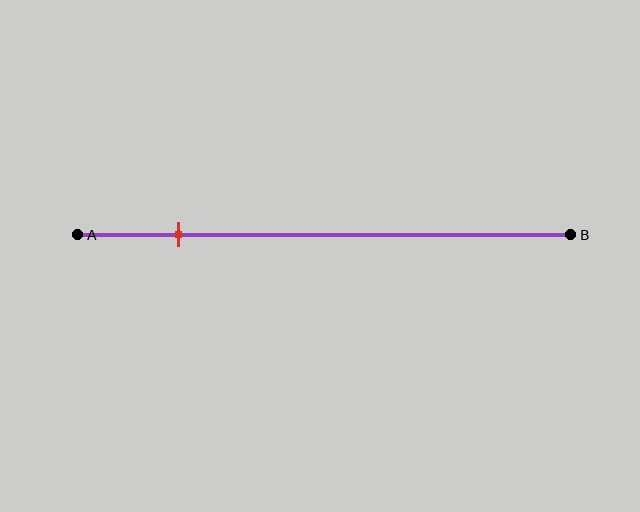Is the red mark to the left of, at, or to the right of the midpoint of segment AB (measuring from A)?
The red mark is to the left of the midpoint of segment AB.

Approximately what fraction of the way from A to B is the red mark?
The red mark is approximately 20% of the way from A to B.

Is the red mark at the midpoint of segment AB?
No, the mark is at about 20% from A, not at the 50% midpoint.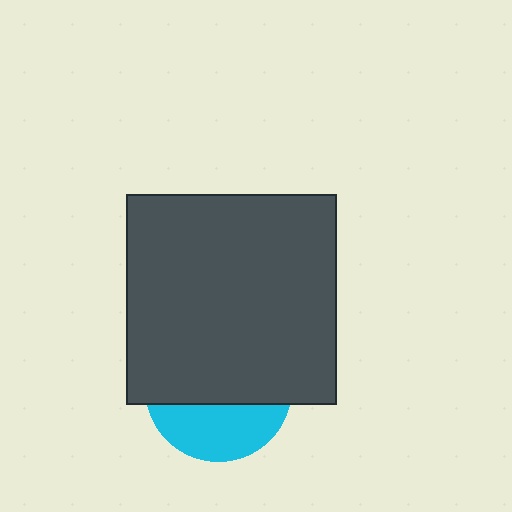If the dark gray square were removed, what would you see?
You would see the complete cyan circle.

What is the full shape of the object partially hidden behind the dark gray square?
The partially hidden object is a cyan circle.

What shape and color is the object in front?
The object in front is a dark gray square.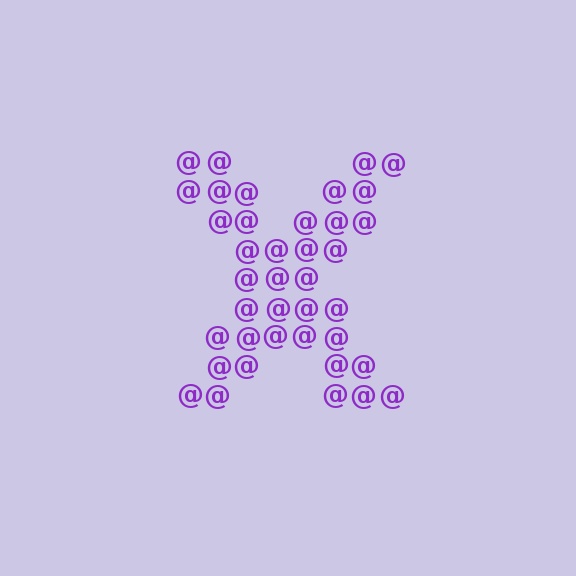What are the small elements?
The small elements are at signs.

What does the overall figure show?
The overall figure shows the letter X.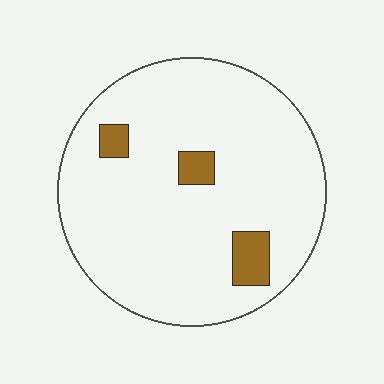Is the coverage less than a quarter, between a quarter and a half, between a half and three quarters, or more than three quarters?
Less than a quarter.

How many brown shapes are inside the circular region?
3.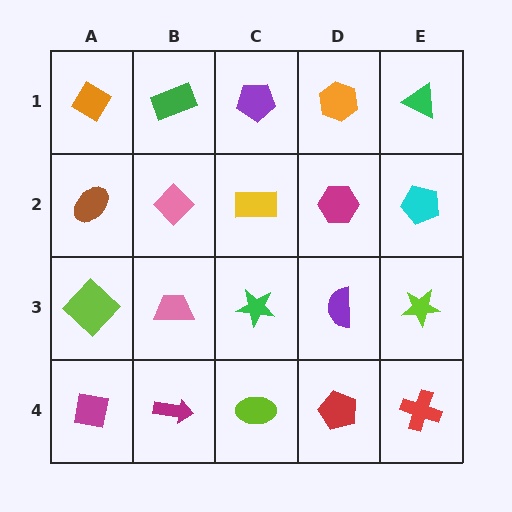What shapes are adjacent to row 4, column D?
A purple semicircle (row 3, column D), a lime ellipse (row 4, column C), a red cross (row 4, column E).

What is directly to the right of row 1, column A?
A green rectangle.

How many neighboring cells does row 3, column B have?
4.